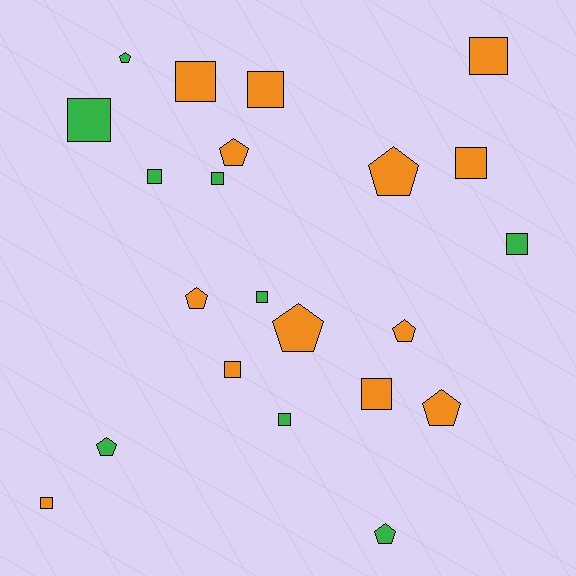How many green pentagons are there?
There are 3 green pentagons.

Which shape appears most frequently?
Square, with 13 objects.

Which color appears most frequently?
Orange, with 13 objects.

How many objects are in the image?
There are 22 objects.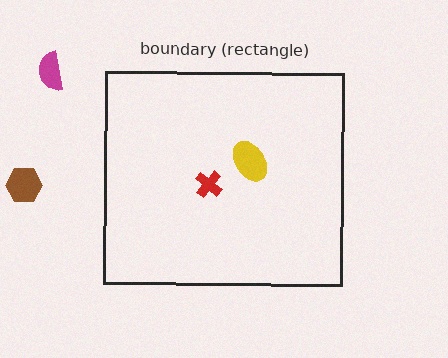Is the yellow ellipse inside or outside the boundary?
Inside.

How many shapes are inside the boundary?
2 inside, 2 outside.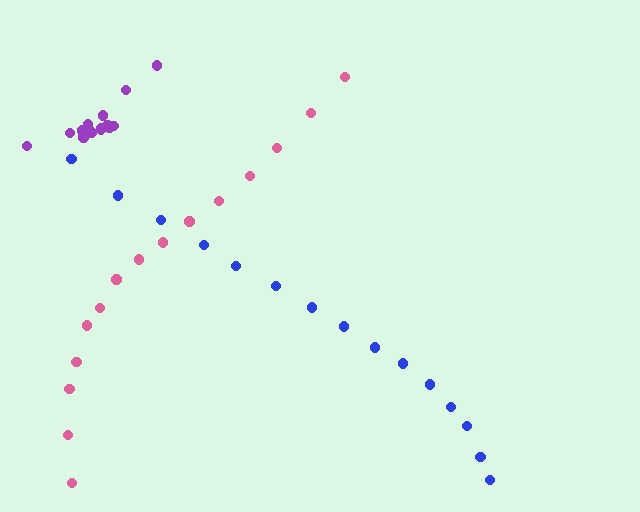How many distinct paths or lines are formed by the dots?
There are 3 distinct paths.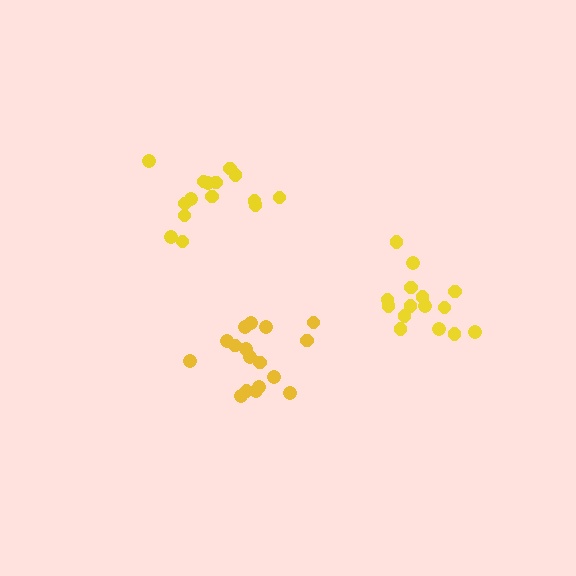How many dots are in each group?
Group 1: 17 dots, Group 2: 15 dots, Group 3: 15 dots (47 total).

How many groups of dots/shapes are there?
There are 3 groups.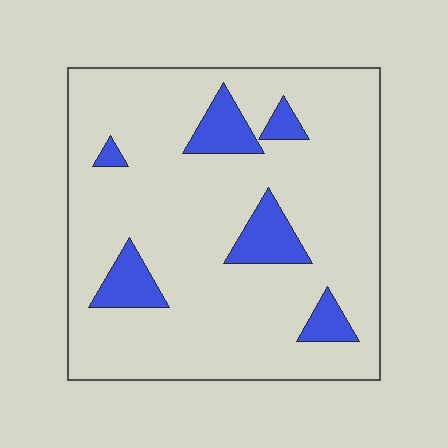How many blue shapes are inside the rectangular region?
6.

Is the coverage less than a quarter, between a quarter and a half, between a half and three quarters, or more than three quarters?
Less than a quarter.